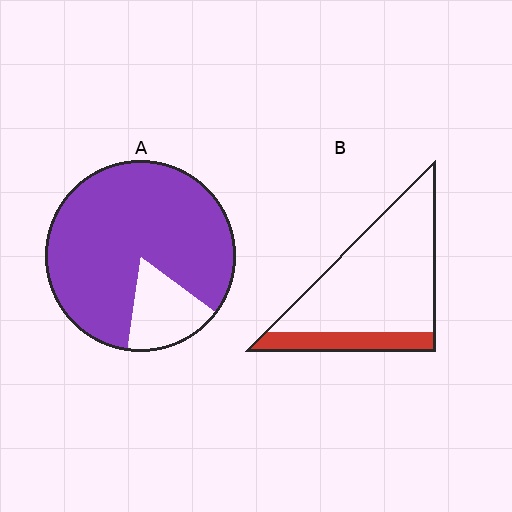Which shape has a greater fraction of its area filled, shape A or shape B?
Shape A.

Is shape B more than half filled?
No.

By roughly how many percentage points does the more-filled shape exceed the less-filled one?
By roughly 65 percentage points (A over B).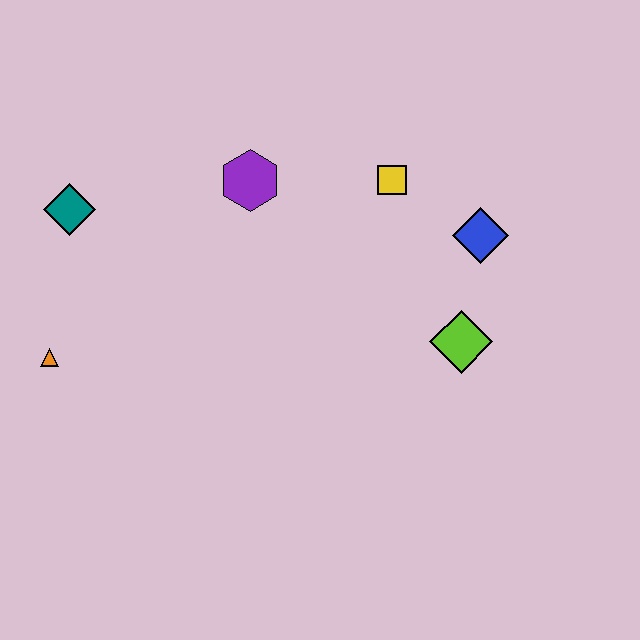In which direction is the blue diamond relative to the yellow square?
The blue diamond is to the right of the yellow square.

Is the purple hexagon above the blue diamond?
Yes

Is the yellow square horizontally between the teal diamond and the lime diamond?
Yes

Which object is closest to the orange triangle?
The teal diamond is closest to the orange triangle.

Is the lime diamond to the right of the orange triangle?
Yes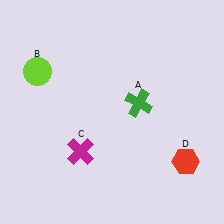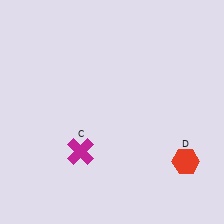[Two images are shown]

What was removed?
The lime circle (B), the green cross (A) were removed in Image 2.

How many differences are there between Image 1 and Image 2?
There are 2 differences between the two images.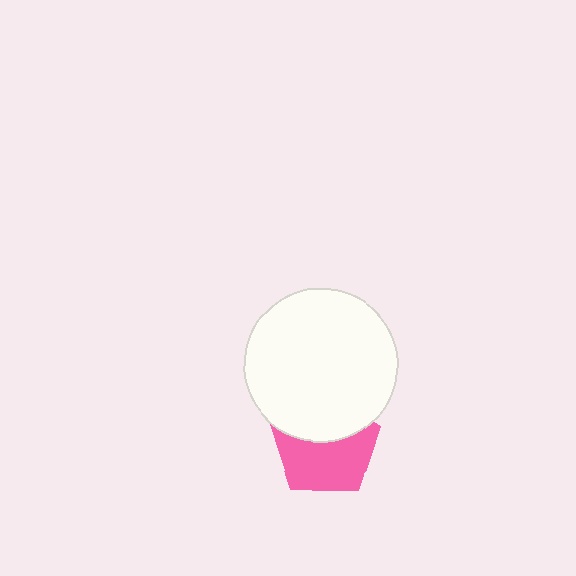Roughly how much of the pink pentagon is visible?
About half of it is visible (roughly 58%).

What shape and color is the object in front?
The object in front is a white circle.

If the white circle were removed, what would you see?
You would see the complete pink pentagon.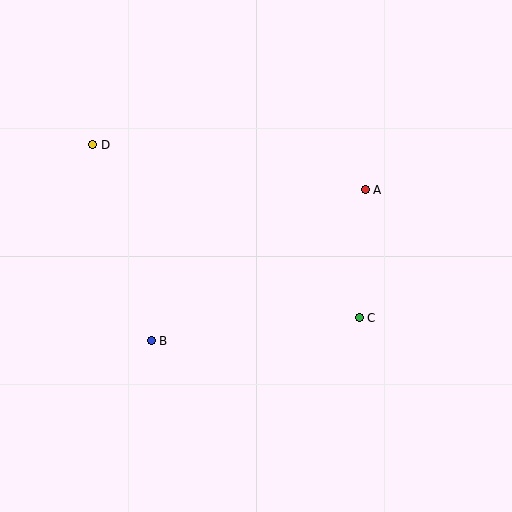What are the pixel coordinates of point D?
Point D is at (93, 145).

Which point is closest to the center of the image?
Point C at (359, 318) is closest to the center.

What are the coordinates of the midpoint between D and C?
The midpoint between D and C is at (226, 231).